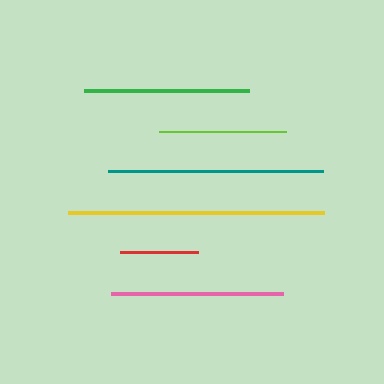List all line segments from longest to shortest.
From longest to shortest: yellow, teal, pink, green, lime, red.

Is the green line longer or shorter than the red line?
The green line is longer than the red line.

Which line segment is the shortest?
The red line is the shortest at approximately 79 pixels.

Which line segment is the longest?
The yellow line is the longest at approximately 257 pixels.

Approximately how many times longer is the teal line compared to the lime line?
The teal line is approximately 1.7 times the length of the lime line.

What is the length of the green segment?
The green segment is approximately 165 pixels long.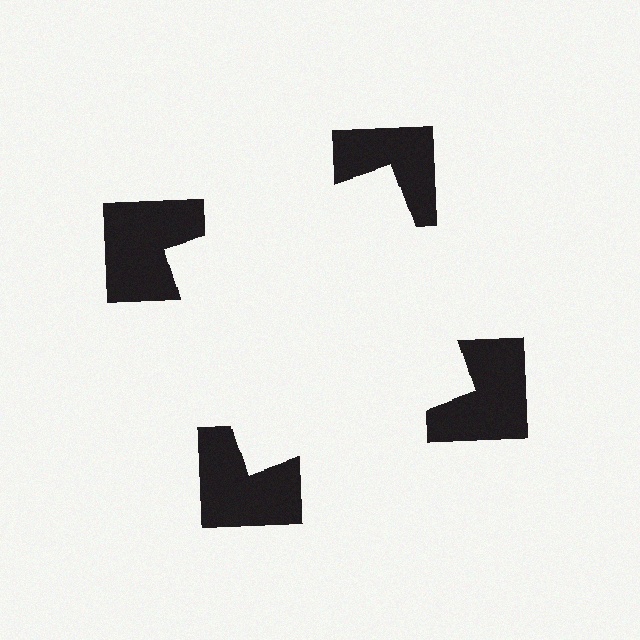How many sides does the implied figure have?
4 sides.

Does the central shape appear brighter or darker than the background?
It typically appears slightly brighter than the background, even though no actual brightness change is drawn.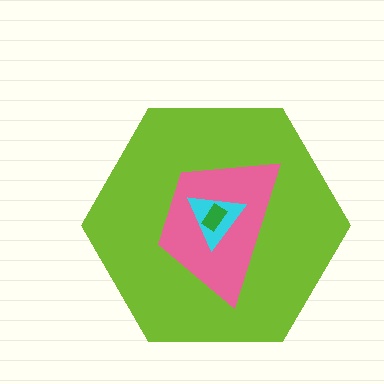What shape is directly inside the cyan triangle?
The green rectangle.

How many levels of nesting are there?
4.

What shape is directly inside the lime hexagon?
The pink trapezoid.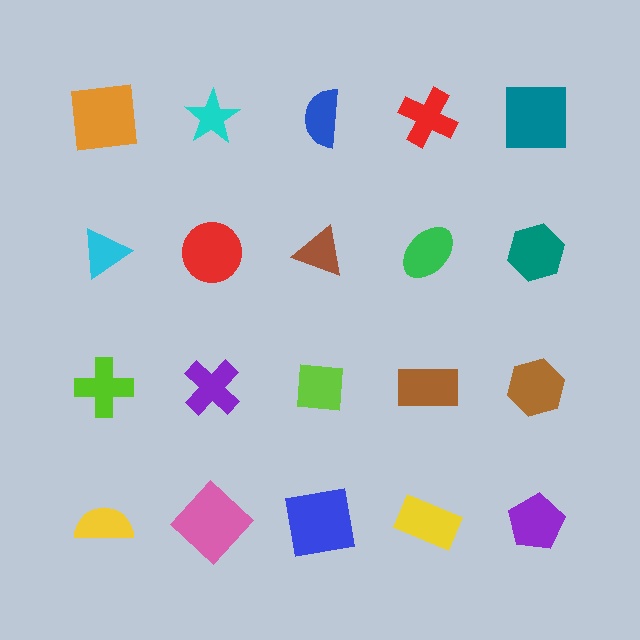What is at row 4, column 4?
A yellow rectangle.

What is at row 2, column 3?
A brown triangle.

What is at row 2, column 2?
A red circle.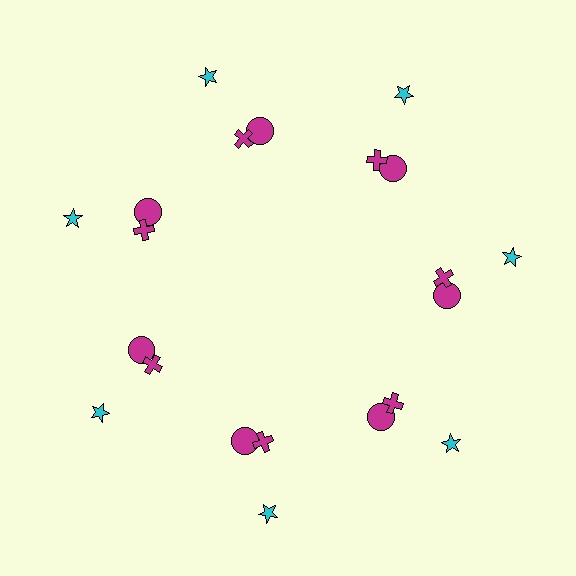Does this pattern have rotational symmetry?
Yes, this pattern has 7-fold rotational symmetry. It looks the same after rotating 51 degrees around the center.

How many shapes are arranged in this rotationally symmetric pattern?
There are 21 shapes, arranged in 7 groups of 3.